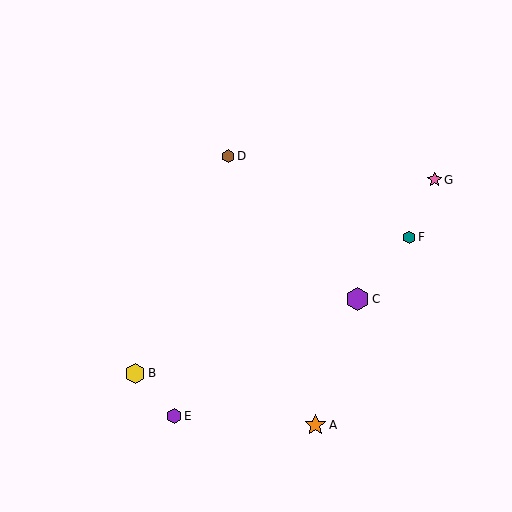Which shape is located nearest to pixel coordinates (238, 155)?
The brown hexagon (labeled D) at (228, 156) is nearest to that location.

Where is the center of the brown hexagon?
The center of the brown hexagon is at (228, 156).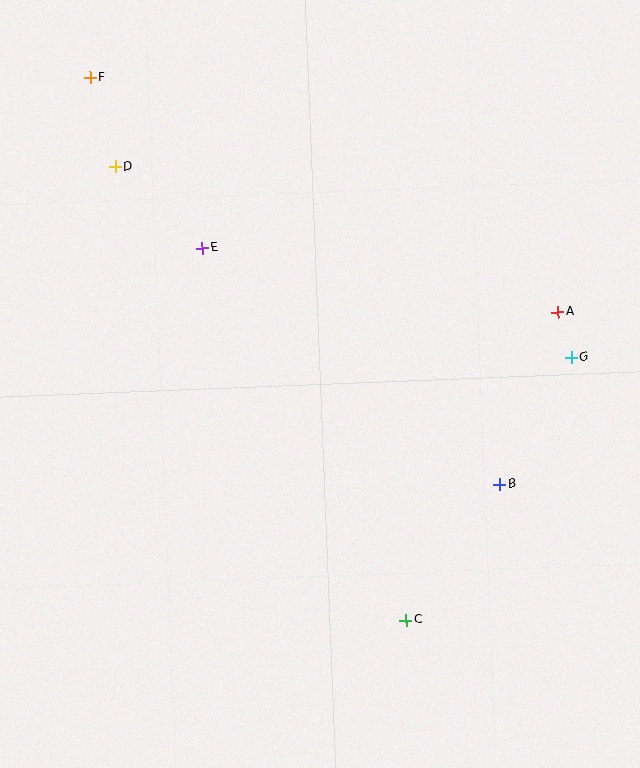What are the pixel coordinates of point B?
Point B is at (500, 484).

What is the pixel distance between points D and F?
The distance between D and F is 93 pixels.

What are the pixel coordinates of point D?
Point D is at (116, 167).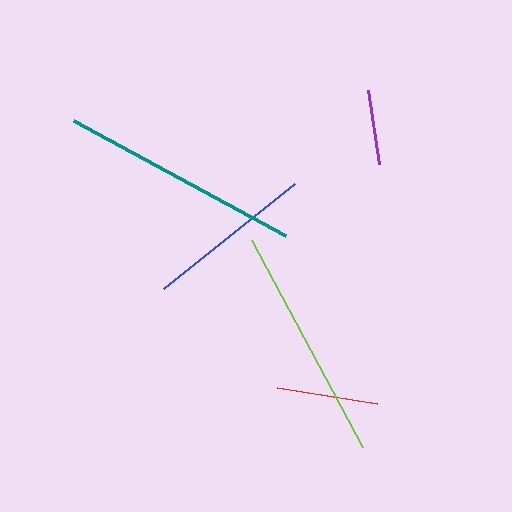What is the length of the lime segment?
The lime segment is approximately 235 pixels long.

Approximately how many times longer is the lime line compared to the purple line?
The lime line is approximately 3.1 times the length of the purple line.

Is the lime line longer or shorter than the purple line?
The lime line is longer than the purple line.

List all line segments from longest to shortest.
From longest to shortest: teal, lime, blue, red, purple.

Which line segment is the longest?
The teal line is the longest at approximately 242 pixels.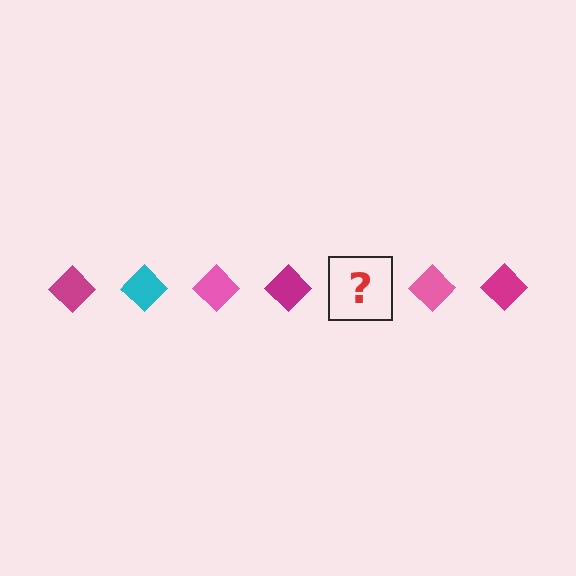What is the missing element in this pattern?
The missing element is a cyan diamond.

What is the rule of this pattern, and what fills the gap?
The rule is that the pattern cycles through magenta, cyan, pink diamonds. The gap should be filled with a cyan diamond.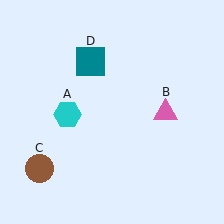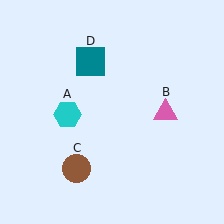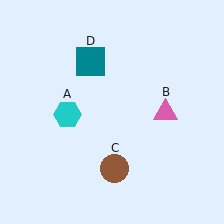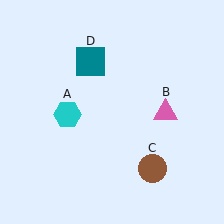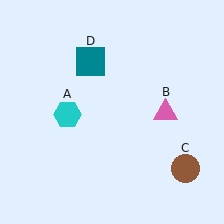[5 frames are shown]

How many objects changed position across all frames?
1 object changed position: brown circle (object C).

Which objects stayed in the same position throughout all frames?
Cyan hexagon (object A) and pink triangle (object B) and teal square (object D) remained stationary.